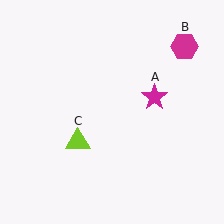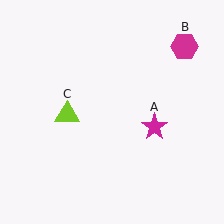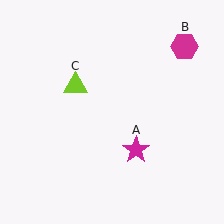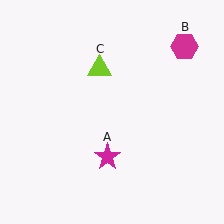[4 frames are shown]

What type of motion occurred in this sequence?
The magenta star (object A), lime triangle (object C) rotated clockwise around the center of the scene.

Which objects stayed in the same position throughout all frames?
Magenta hexagon (object B) remained stationary.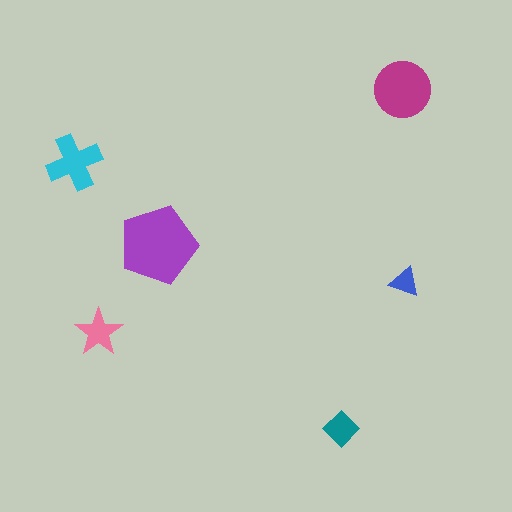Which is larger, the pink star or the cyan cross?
The cyan cross.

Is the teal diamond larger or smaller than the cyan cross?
Smaller.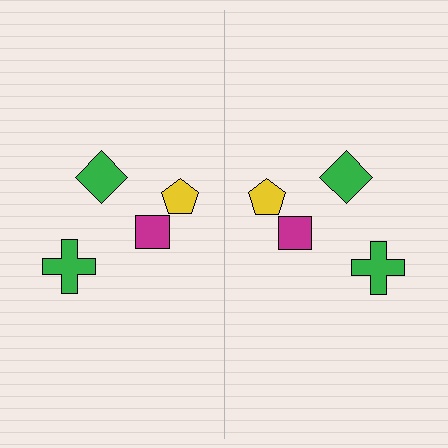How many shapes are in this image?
There are 8 shapes in this image.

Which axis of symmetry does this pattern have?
The pattern has a vertical axis of symmetry running through the center of the image.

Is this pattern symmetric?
Yes, this pattern has bilateral (reflection) symmetry.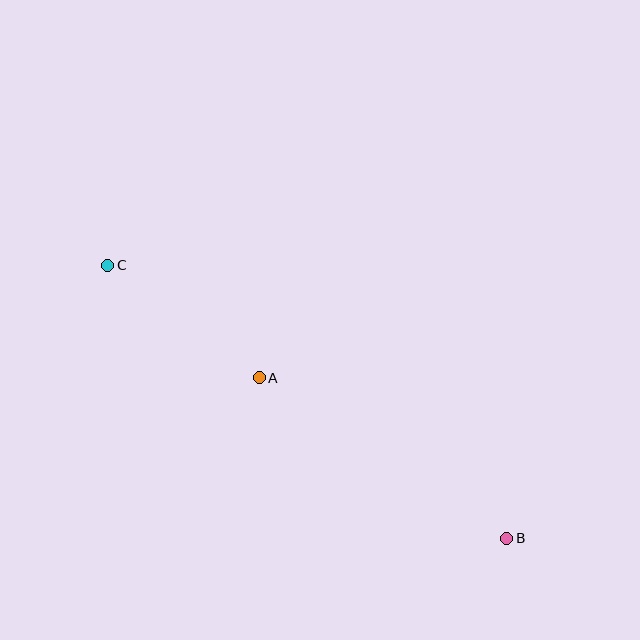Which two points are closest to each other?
Points A and C are closest to each other.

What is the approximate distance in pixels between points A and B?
The distance between A and B is approximately 295 pixels.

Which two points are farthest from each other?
Points B and C are farthest from each other.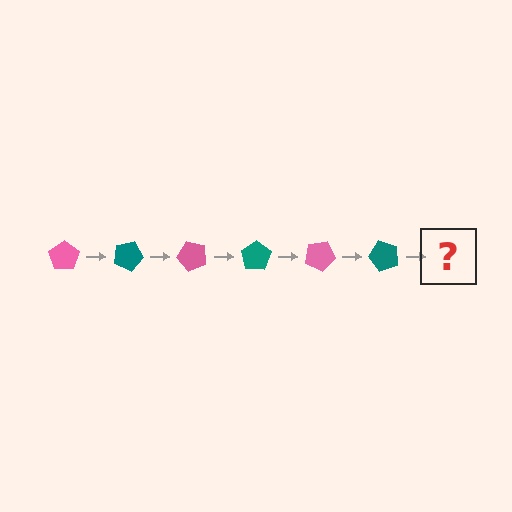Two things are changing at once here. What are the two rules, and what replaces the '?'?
The two rules are that it rotates 25 degrees each step and the color cycles through pink and teal. The '?' should be a pink pentagon, rotated 150 degrees from the start.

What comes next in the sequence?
The next element should be a pink pentagon, rotated 150 degrees from the start.